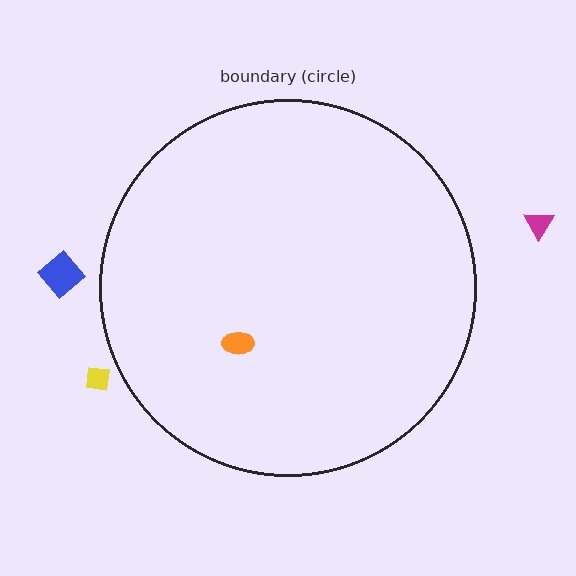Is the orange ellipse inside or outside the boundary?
Inside.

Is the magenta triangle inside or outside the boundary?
Outside.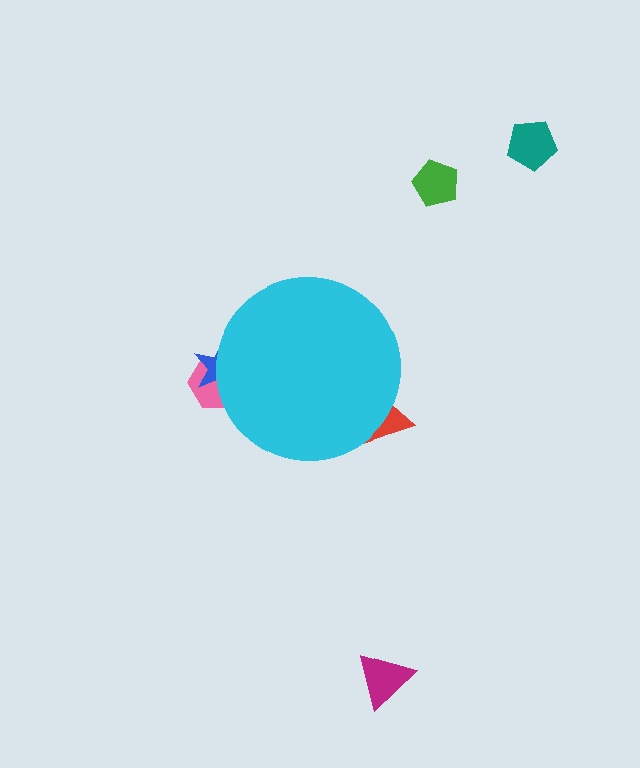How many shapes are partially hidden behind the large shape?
3 shapes are partially hidden.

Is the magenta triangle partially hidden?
No, the magenta triangle is fully visible.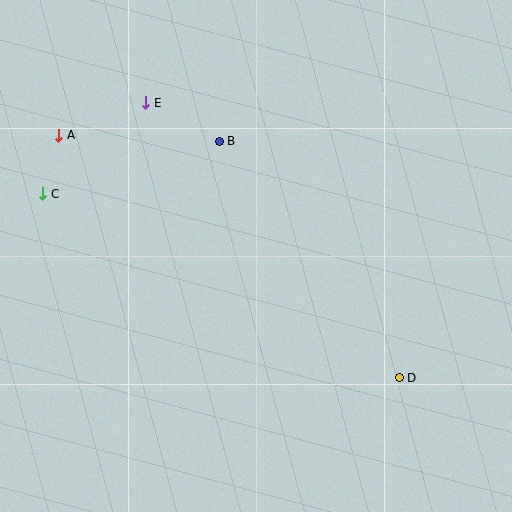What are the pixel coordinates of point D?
Point D is at (399, 378).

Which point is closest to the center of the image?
Point B at (219, 141) is closest to the center.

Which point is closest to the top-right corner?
Point B is closest to the top-right corner.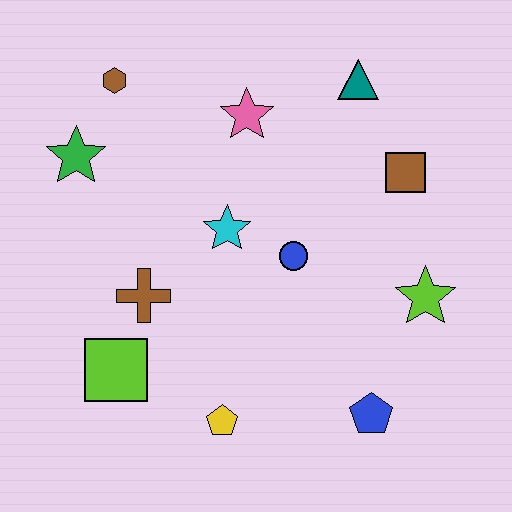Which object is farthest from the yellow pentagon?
The teal triangle is farthest from the yellow pentagon.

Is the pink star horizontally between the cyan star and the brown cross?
No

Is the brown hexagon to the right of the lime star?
No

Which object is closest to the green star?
The brown hexagon is closest to the green star.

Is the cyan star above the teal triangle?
No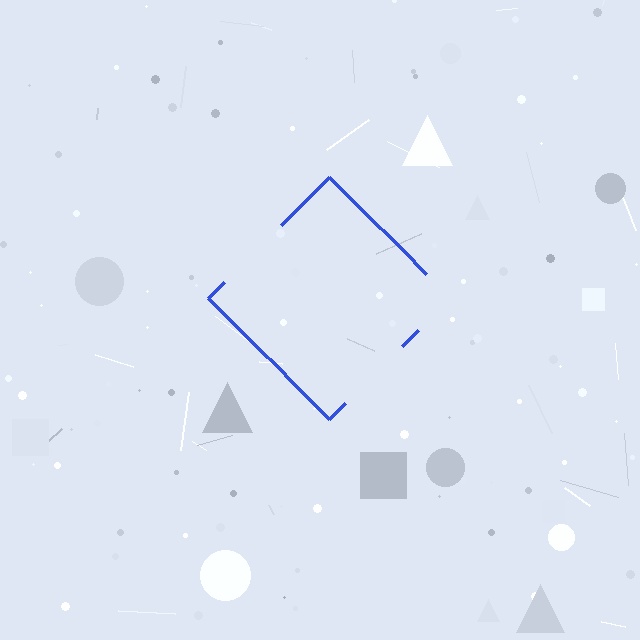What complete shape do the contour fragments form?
The contour fragments form a diamond.